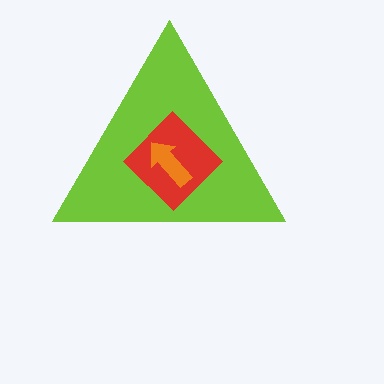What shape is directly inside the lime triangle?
The red diamond.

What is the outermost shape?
The lime triangle.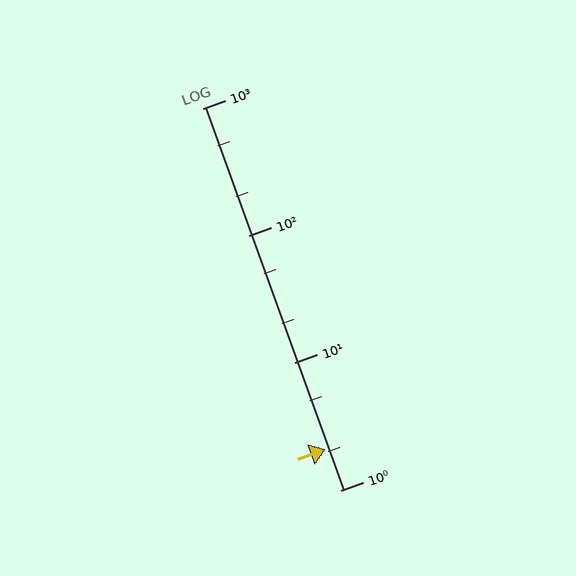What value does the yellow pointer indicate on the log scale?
The pointer indicates approximately 2.1.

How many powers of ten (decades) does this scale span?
The scale spans 3 decades, from 1 to 1000.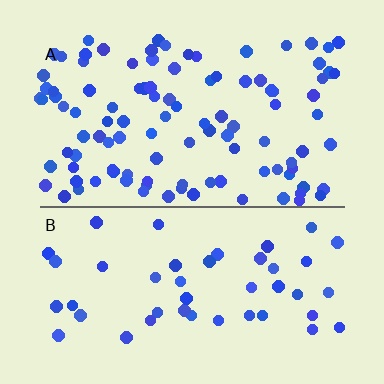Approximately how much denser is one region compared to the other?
Approximately 2.3× — region A over region B.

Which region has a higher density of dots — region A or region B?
A (the top).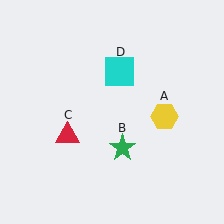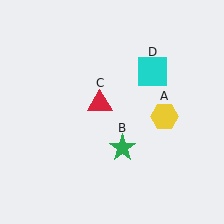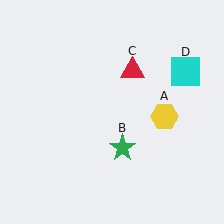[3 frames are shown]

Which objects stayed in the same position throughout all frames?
Yellow hexagon (object A) and green star (object B) remained stationary.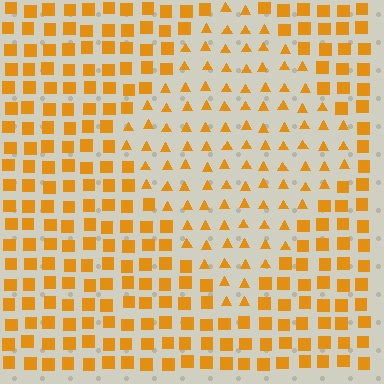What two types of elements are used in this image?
The image uses triangles inside the diamond region and squares outside it.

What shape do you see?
I see a diamond.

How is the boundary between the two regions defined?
The boundary is defined by a change in element shape: triangles inside vs. squares outside. All elements share the same color and spacing.